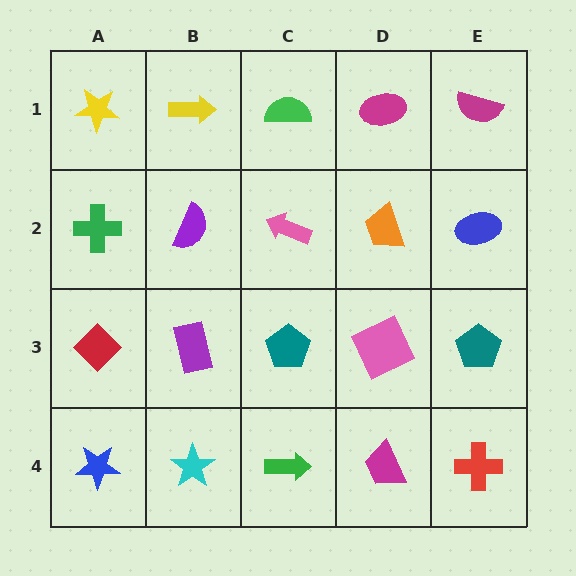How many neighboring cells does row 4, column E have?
2.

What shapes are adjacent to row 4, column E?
A teal pentagon (row 3, column E), a magenta trapezoid (row 4, column D).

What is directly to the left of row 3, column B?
A red diamond.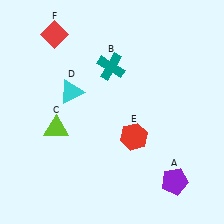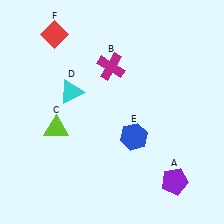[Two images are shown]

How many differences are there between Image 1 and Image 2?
There are 2 differences between the two images.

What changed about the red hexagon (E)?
In Image 1, E is red. In Image 2, it changed to blue.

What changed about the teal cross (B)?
In Image 1, B is teal. In Image 2, it changed to magenta.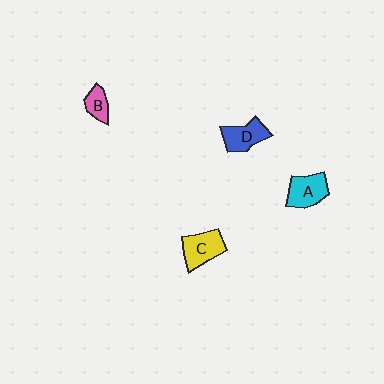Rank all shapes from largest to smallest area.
From largest to smallest: C (yellow), A (cyan), D (blue), B (pink).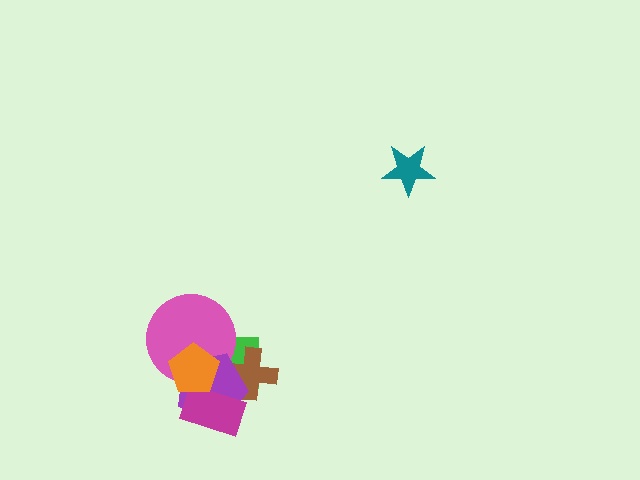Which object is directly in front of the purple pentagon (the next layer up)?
The magenta rectangle is directly in front of the purple pentagon.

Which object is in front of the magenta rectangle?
The orange pentagon is in front of the magenta rectangle.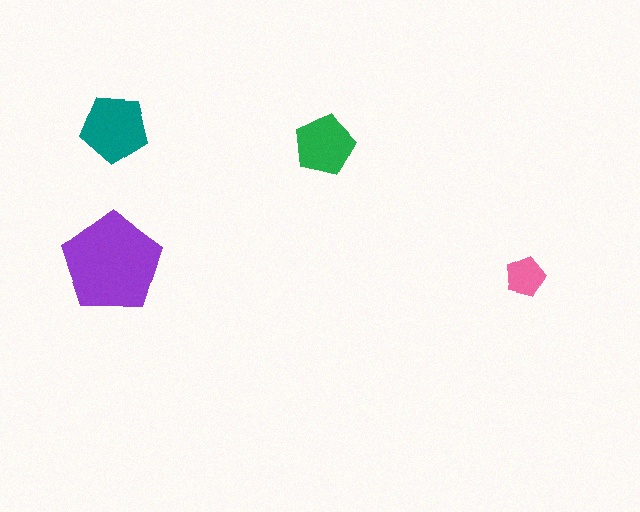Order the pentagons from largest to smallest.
the purple one, the teal one, the green one, the pink one.